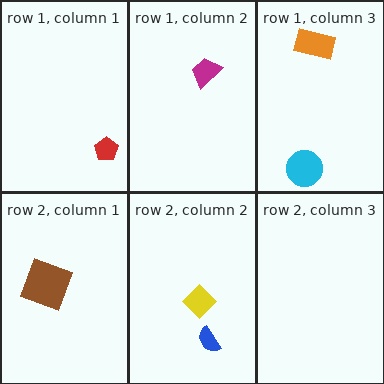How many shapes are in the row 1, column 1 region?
1.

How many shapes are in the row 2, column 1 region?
1.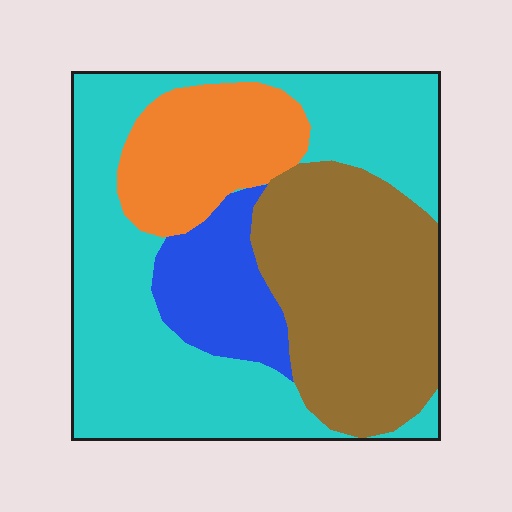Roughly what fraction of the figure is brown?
Brown takes up about one third (1/3) of the figure.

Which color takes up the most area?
Cyan, at roughly 45%.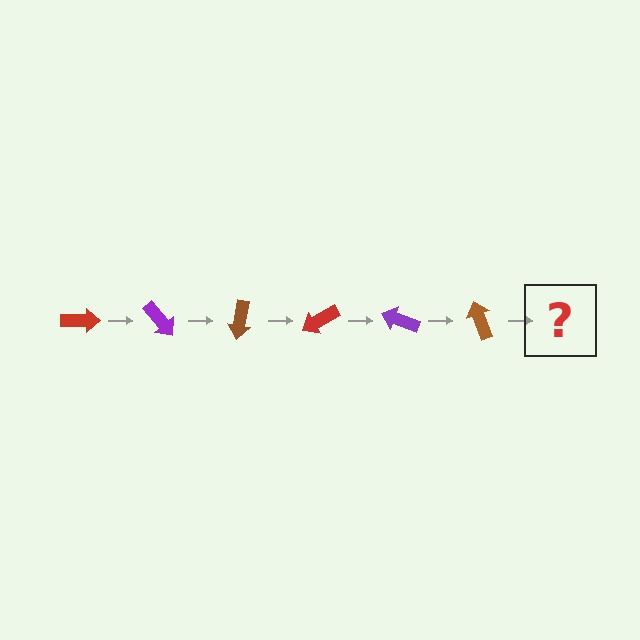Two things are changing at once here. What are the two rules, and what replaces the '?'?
The two rules are that it rotates 50 degrees each step and the color cycles through red, purple, and brown. The '?' should be a red arrow, rotated 300 degrees from the start.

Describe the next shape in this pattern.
It should be a red arrow, rotated 300 degrees from the start.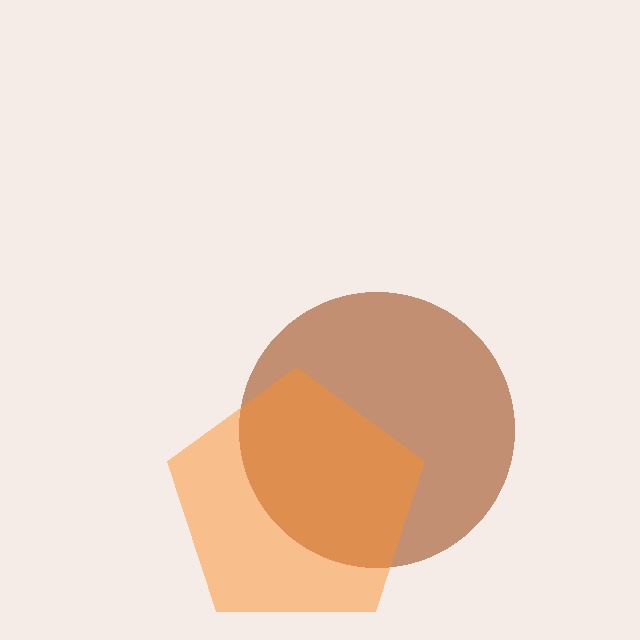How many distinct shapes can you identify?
There are 2 distinct shapes: a brown circle, an orange pentagon.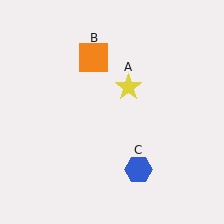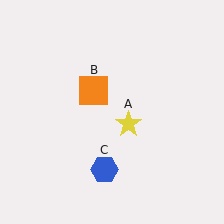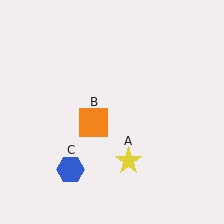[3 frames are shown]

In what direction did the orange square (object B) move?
The orange square (object B) moved down.